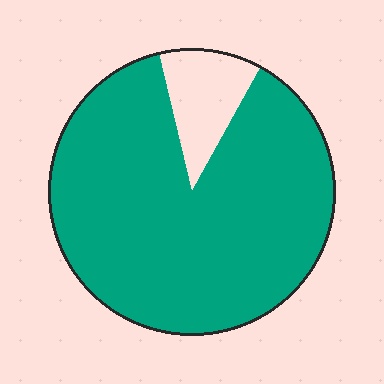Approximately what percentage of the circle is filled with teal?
Approximately 90%.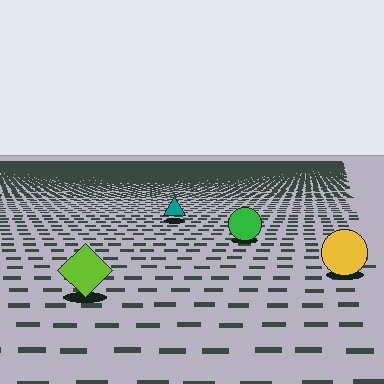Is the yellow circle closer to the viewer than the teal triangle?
Yes. The yellow circle is closer — you can tell from the texture gradient: the ground texture is coarser near it.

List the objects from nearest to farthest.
From nearest to farthest: the lime diamond, the yellow circle, the green circle, the teal triangle.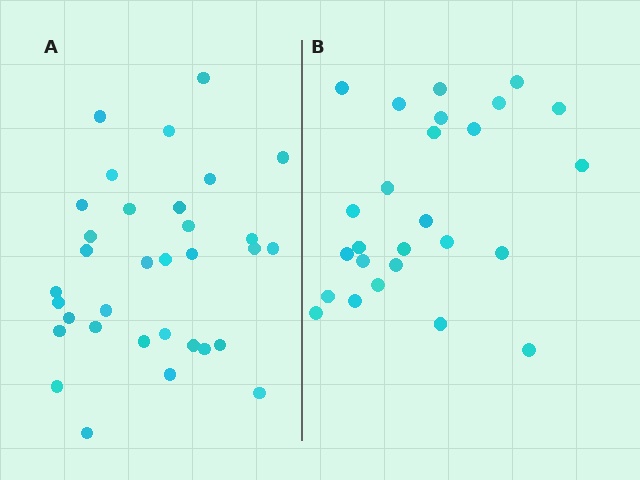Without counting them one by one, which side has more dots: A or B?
Region A (the left region) has more dots.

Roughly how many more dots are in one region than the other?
Region A has roughly 8 or so more dots than region B.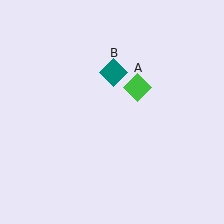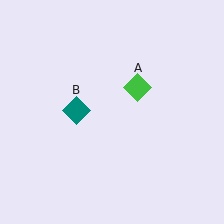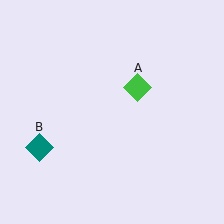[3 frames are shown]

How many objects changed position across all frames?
1 object changed position: teal diamond (object B).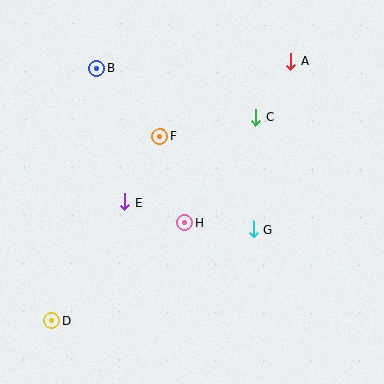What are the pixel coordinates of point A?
Point A is at (291, 61).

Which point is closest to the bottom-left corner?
Point D is closest to the bottom-left corner.